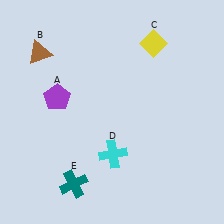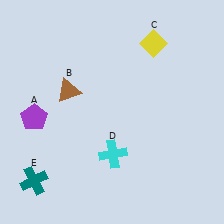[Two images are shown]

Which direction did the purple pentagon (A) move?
The purple pentagon (A) moved left.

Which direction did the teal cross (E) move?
The teal cross (E) moved left.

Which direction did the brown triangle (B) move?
The brown triangle (B) moved down.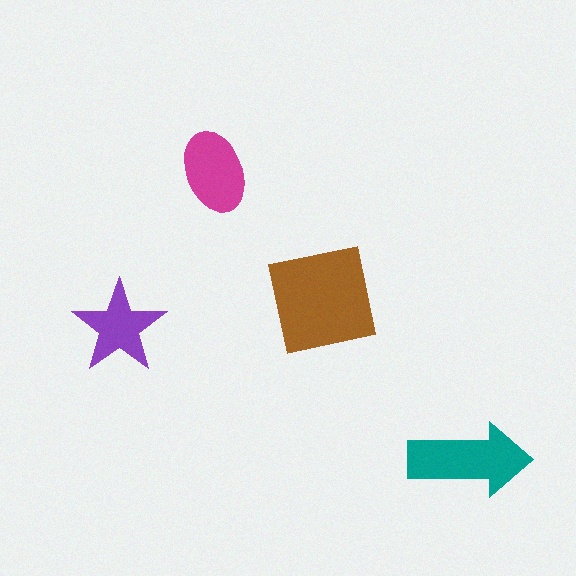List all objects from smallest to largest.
The purple star, the magenta ellipse, the teal arrow, the brown square.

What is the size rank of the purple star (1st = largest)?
4th.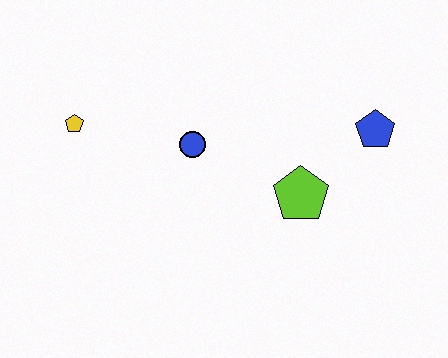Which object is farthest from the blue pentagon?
The yellow pentagon is farthest from the blue pentagon.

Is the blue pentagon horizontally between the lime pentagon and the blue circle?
No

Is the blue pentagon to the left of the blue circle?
No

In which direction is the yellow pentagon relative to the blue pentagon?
The yellow pentagon is to the left of the blue pentagon.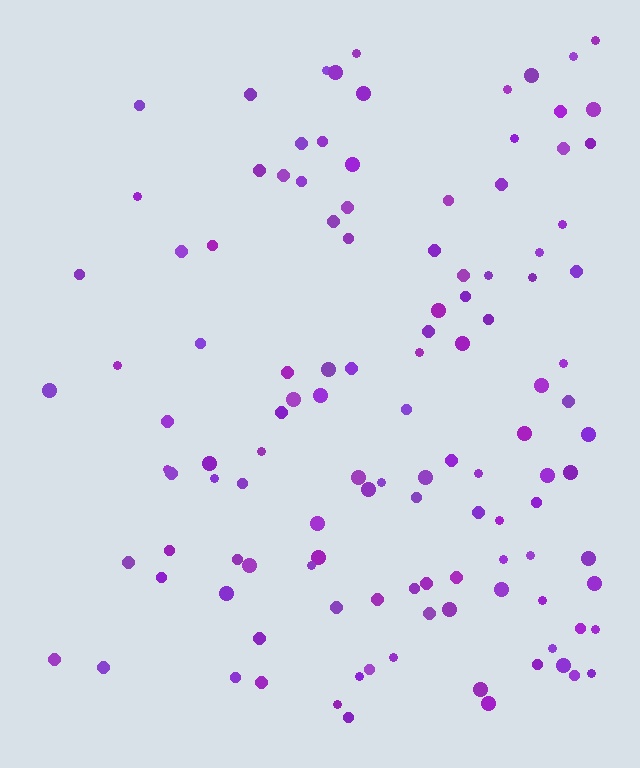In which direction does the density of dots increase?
From left to right, with the right side densest.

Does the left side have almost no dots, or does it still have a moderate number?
Still a moderate number, just noticeably fewer than the right.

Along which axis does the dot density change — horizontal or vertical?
Horizontal.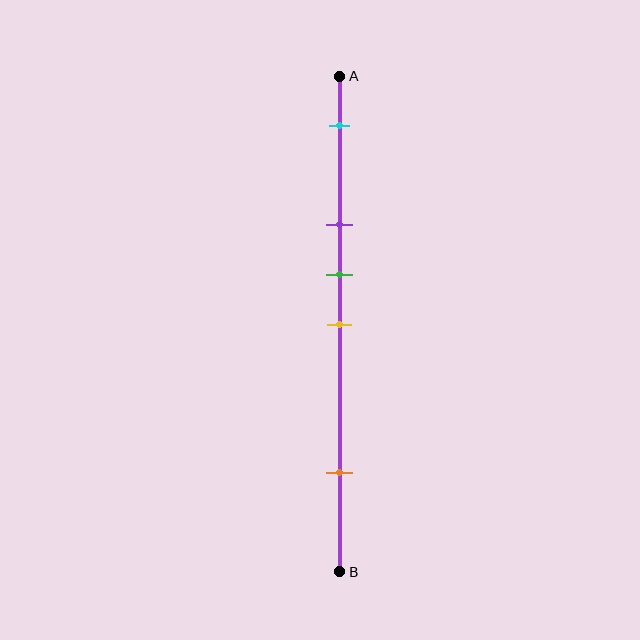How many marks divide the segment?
There are 5 marks dividing the segment.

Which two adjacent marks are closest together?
The green and yellow marks are the closest adjacent pair.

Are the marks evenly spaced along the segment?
No, the marks are not evenly spaced.